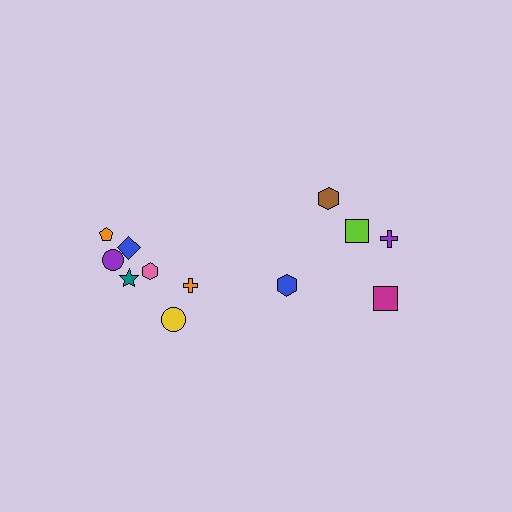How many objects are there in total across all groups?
There are 12 objects.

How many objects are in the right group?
There are 5 objects.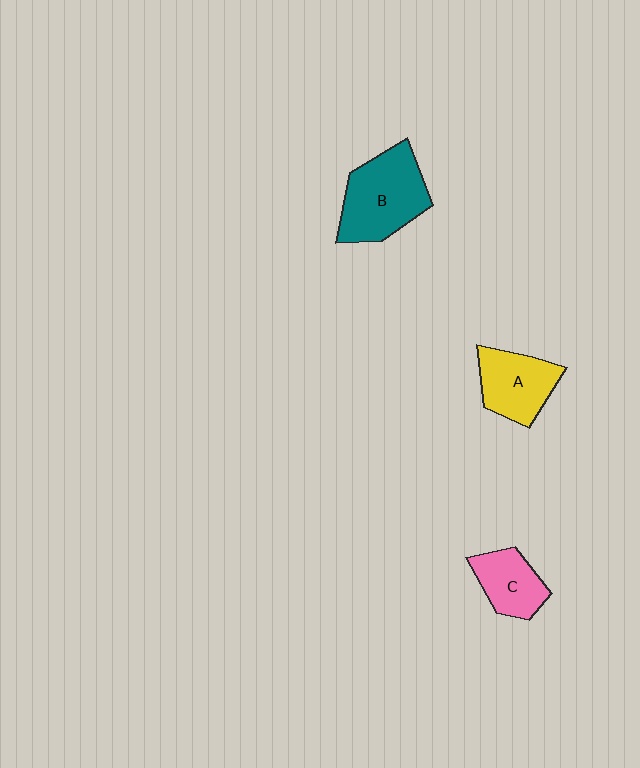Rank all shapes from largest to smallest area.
From largest to smallest: B (teal), A (yellow), C (pink).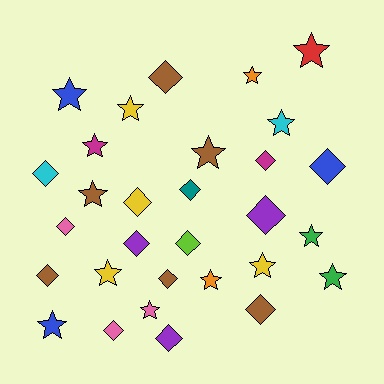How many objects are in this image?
There are 30 objects.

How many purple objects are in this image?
There are 3 purple objects.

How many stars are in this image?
There are 15 stars.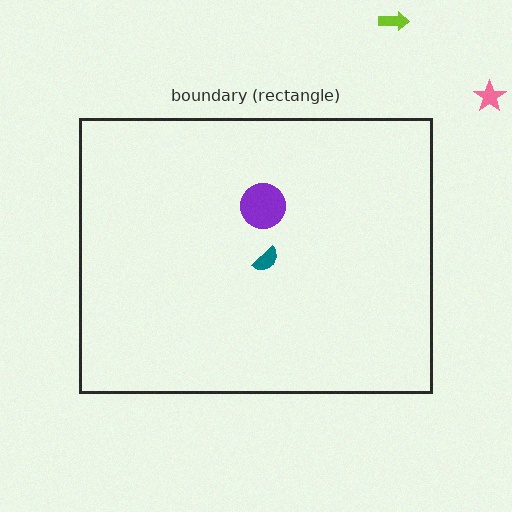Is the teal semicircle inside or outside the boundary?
Inside.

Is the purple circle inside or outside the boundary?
Inside.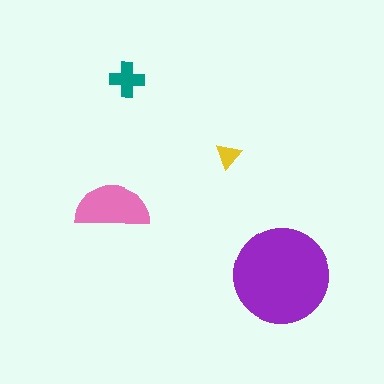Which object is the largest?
The purple circle.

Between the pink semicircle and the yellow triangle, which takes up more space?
The pink semicircle.